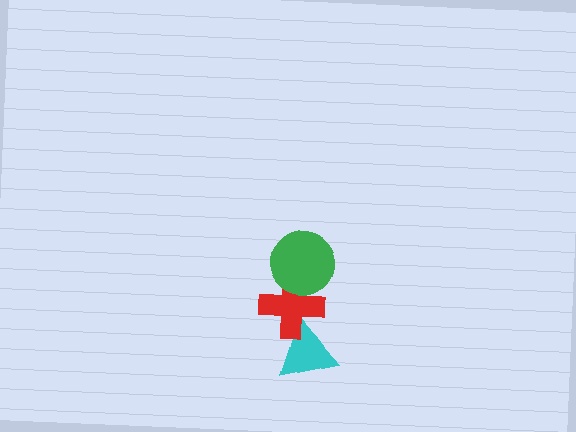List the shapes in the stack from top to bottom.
From top to bottom: the green circle, the red cross, the cyan triangle.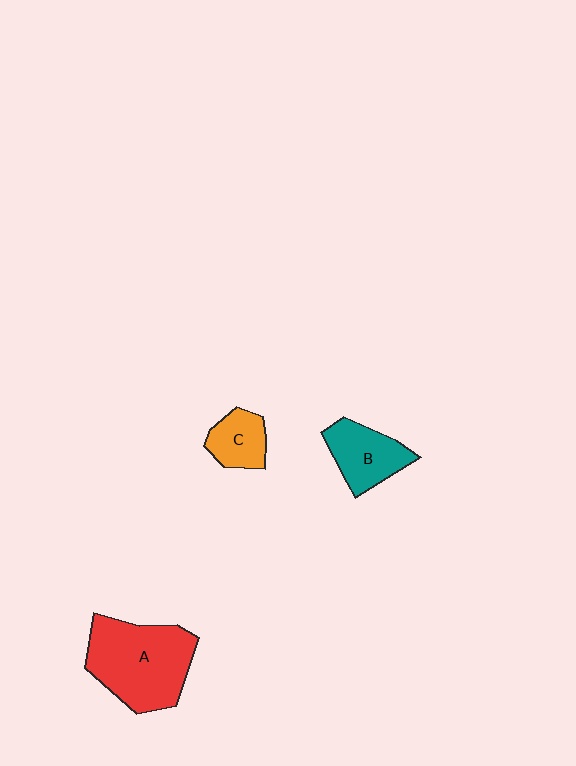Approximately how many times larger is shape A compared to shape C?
Approximately 2.7 times.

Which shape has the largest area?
Shape A (red).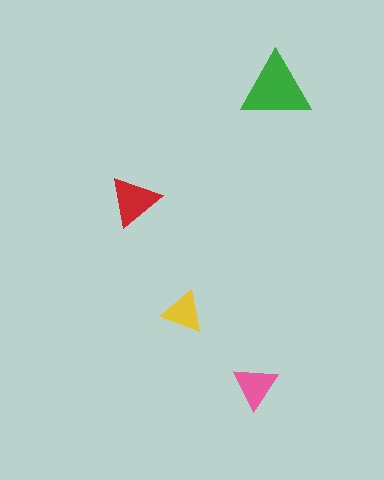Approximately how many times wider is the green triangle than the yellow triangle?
About 1.5 times wider.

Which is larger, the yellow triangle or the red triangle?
The red one.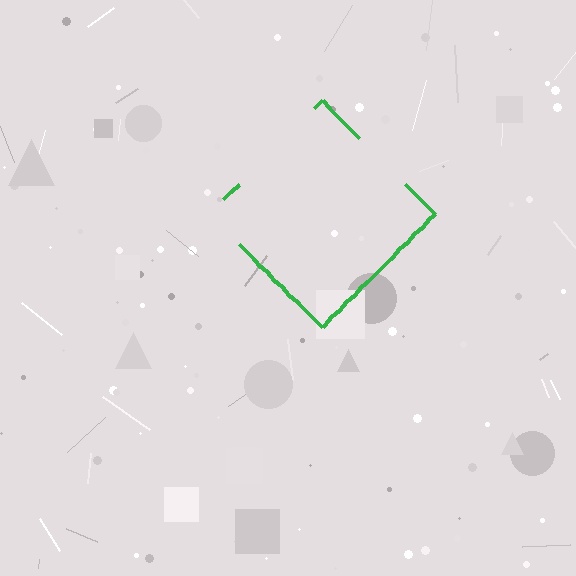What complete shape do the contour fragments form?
The contour fragments form a diamond.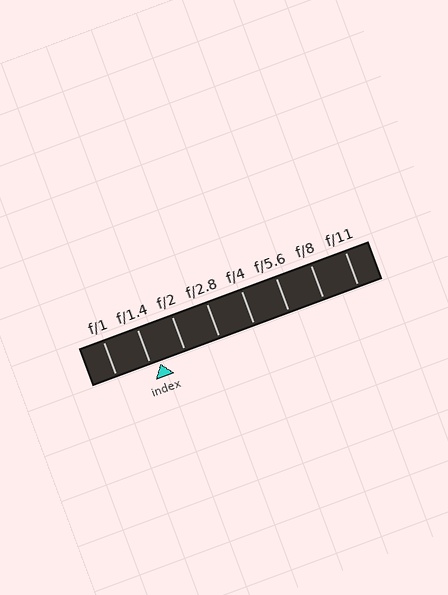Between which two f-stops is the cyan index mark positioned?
The index mark is between f/1.4 and f/2.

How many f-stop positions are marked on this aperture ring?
There are 8 f-stop positions marked.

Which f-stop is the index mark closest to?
The index mark is closest to f/1.4.